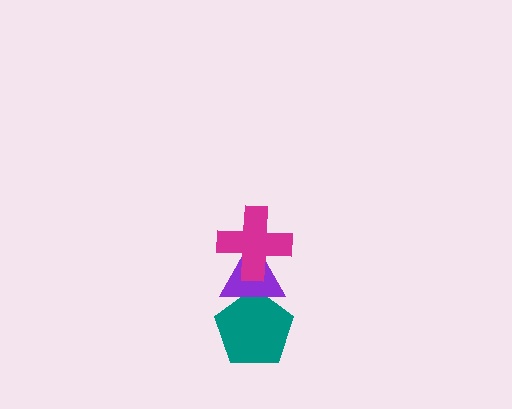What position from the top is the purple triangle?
The purple triangle is 2nd from the top.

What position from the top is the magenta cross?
The magenta cross is 1st from the top.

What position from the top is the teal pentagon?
The teal pentagon is 3rd from the top.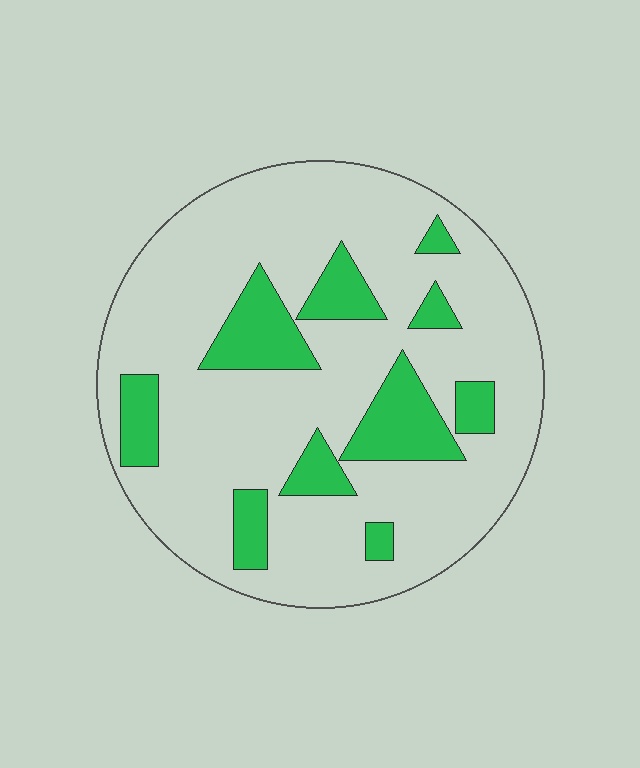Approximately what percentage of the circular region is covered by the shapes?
Approximately 20%.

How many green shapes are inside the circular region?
10.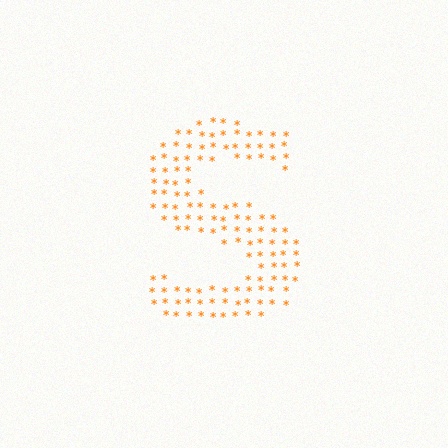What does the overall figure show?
The overall figure shows the letter S.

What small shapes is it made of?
It is made of small asterisks.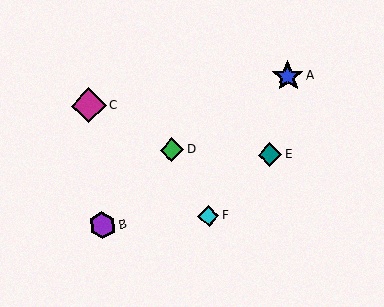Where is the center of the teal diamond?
The center of the teal diamond is at (270, 155).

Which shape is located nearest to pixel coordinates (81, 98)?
The magenta diamond (labeled C) at (89, 106) is nearest to that location.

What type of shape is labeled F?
Shape F is a cyan diamond.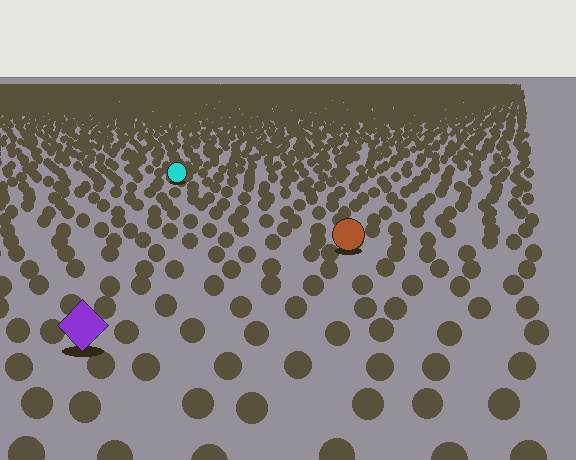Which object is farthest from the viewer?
The cyan circle is farthest from the viewer. It appears smaller and the ground texture around it is denser.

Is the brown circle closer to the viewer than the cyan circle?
Yes. The brown circle is closer — you can tell from the texture gradient: the ground texture is coarser near it.